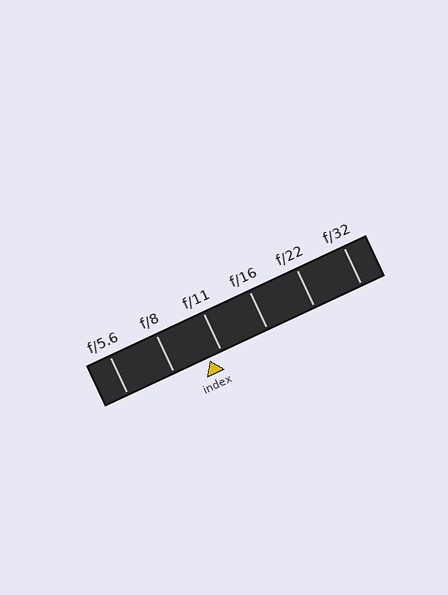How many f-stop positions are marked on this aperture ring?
There are 6 f-stop positions marked.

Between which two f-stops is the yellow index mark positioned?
The index mark is between f/8 and f/11.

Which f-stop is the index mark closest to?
The index mark is closest to f/11.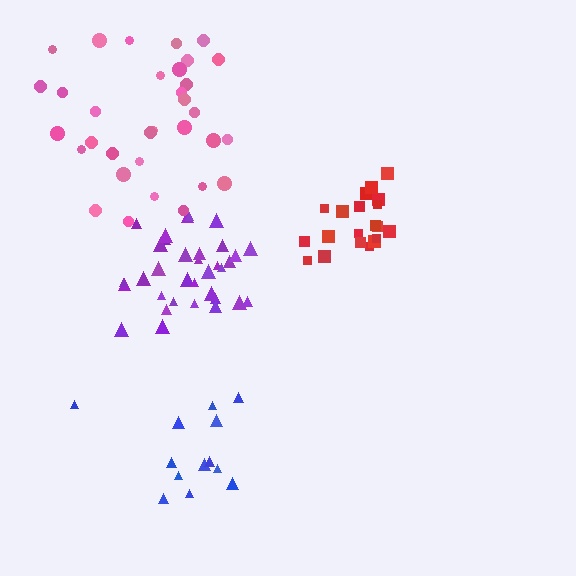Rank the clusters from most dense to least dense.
red, purple, pink, blue.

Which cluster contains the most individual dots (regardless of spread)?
Purple (34).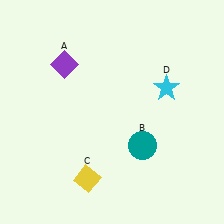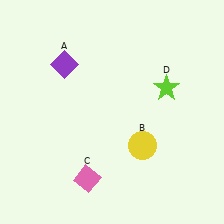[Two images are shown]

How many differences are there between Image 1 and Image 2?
There are 3 differences between the two images.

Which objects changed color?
B changed from teal to yellow. C changed from yellow to pink. D changed from cyan to lime.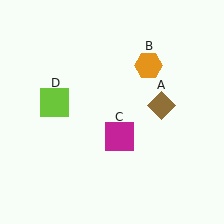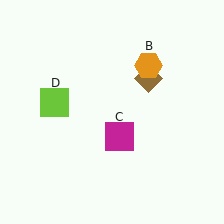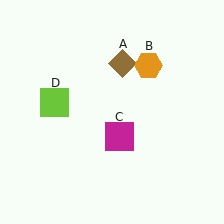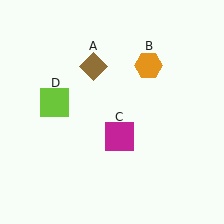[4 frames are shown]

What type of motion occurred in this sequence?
The brown diamond (object A) rotated counterclockwise around the center of the scene.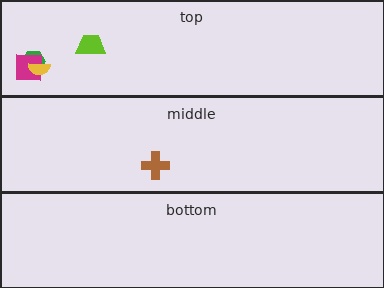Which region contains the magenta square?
The top region.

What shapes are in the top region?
The green hexagon, the magenta square, the yellow semicircle, the lime trapezoid.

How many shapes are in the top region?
4.